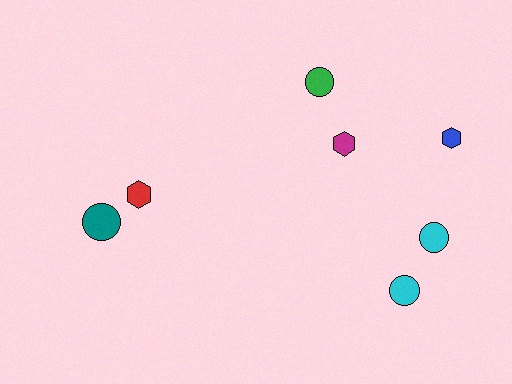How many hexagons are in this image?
There are 3 hexagons.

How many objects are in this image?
There are 7 objects.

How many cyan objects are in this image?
There are 2 cyan objects.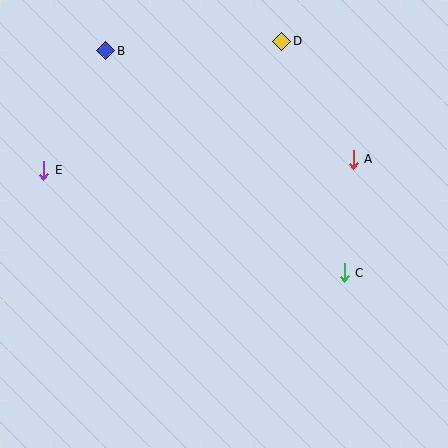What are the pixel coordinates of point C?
Point C is at (344, 273).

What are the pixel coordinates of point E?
Point E is at (44, 170).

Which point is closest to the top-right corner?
Point D is closest to the top-right corner.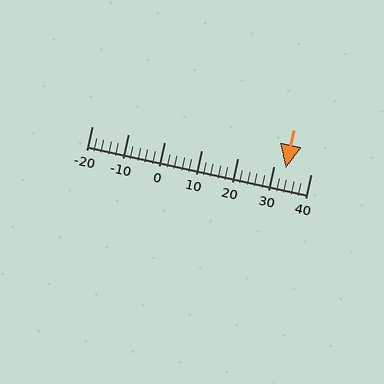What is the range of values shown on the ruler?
The ruler shows values from -20 to 40.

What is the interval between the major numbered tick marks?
The major tick marks are spaced 10 units apart.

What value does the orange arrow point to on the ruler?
The orange arrow points to approximately 33.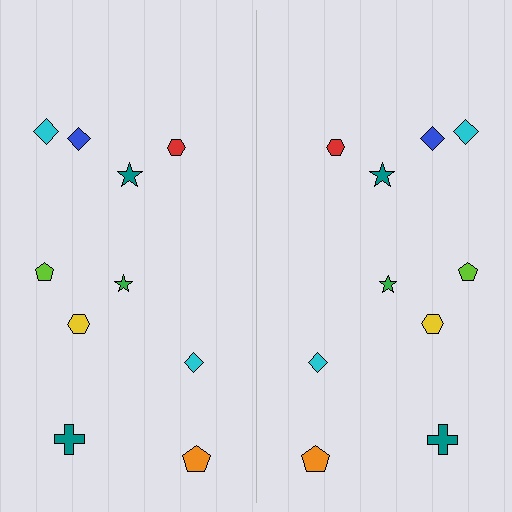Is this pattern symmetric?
Yes, this pattern has bilateral (reflection) symmetry.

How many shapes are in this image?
There are 20 shapes in this image.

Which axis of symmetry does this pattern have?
The pattern has a vertical axis of symmetry running through the center of the image.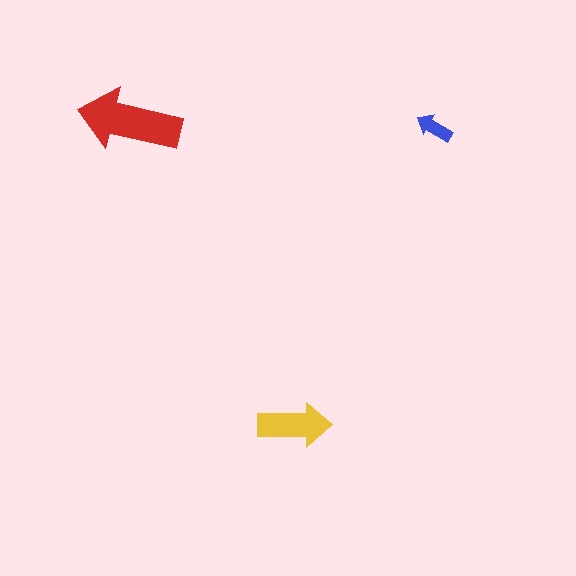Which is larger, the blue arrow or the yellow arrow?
The yellow one.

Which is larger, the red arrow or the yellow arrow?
The red one.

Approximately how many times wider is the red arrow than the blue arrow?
About 2.5 times wider.